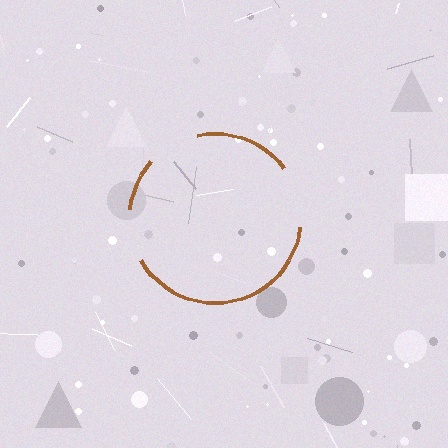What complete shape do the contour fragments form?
The contour fragments form a circle.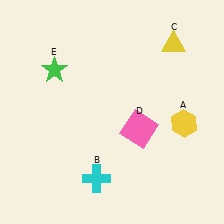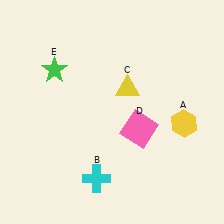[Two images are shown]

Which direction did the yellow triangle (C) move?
The yellow triangle (C) moved left.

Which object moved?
The yellow triangle (C) moved left.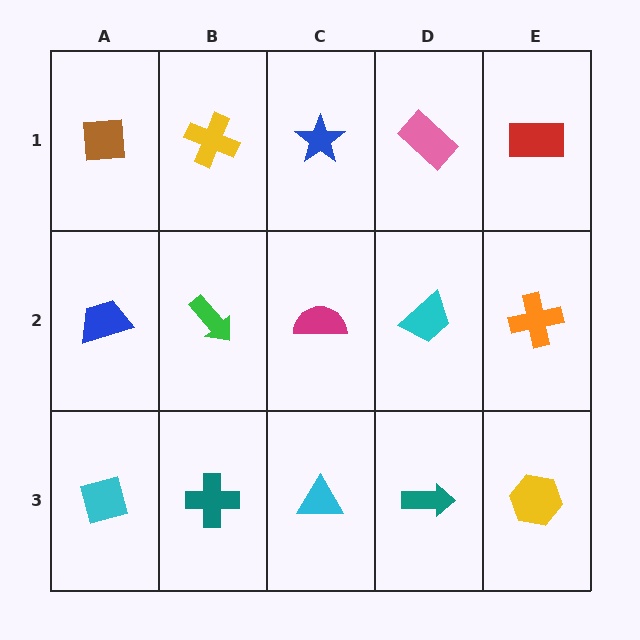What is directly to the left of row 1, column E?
A pink rectangle.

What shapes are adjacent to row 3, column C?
A magenta semicircle (row 2, column C), a teal cross (row 3, column B), a teal arrow (row 3, column D).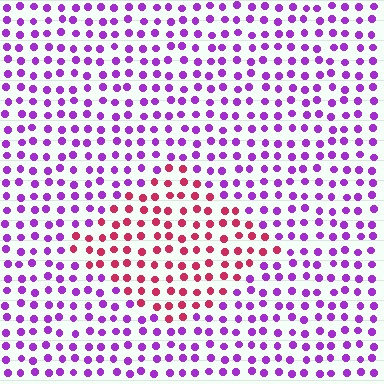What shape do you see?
I see a diamond.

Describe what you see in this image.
The image is filled with small purple elements in a uniform arrangement. A diamond-shaped region is visible where the elements are tinted to a slightly different hue, forming a subtle color boundary.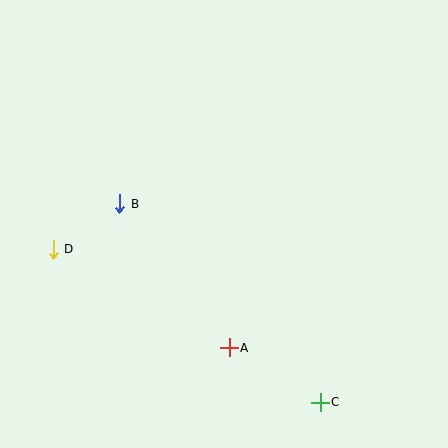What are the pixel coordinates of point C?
Point C is at (320, 402).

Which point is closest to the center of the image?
Point B at (120, 204) is closest to the center.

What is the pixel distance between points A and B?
The distance between A and B is 180 pixels.